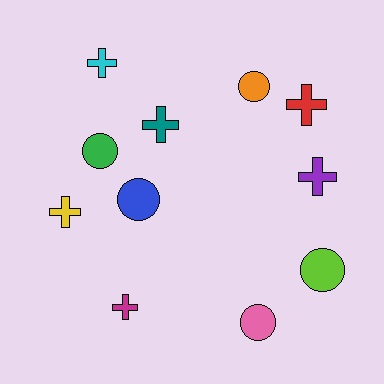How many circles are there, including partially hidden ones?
There are 5 circles.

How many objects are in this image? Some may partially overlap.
There are 11 objects.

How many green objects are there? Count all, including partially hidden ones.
There is 1 green object.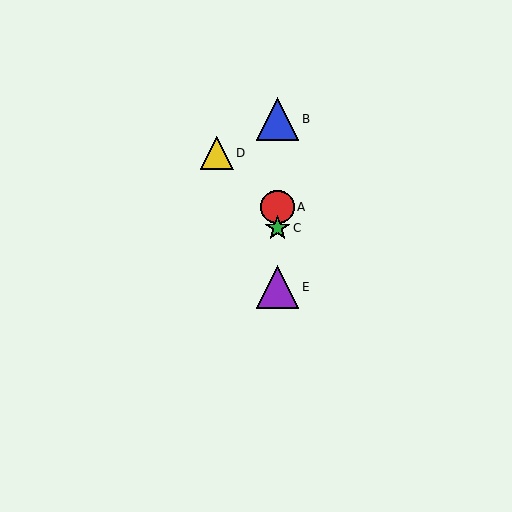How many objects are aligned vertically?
4 objects (A, B, C, E) are aligned vertically.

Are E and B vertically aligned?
Yes, both are at x≈278.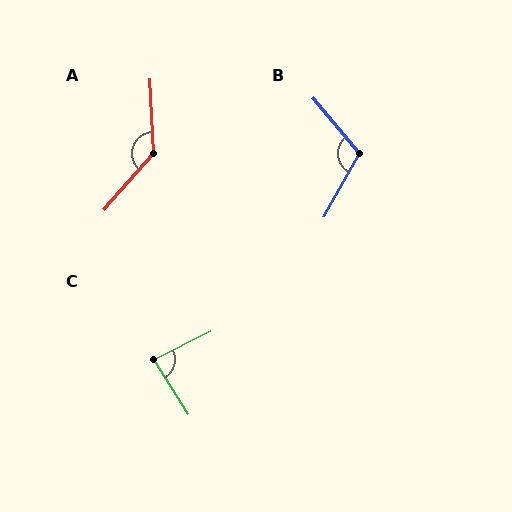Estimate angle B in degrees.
Approximately 110 degrees.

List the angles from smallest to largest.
C (84°), B (110°), A (137°).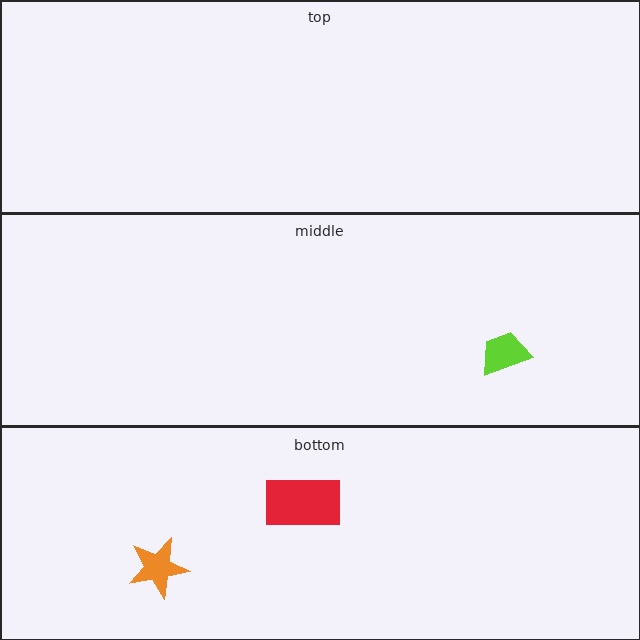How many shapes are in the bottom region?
2.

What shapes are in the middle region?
The lime trapezoid.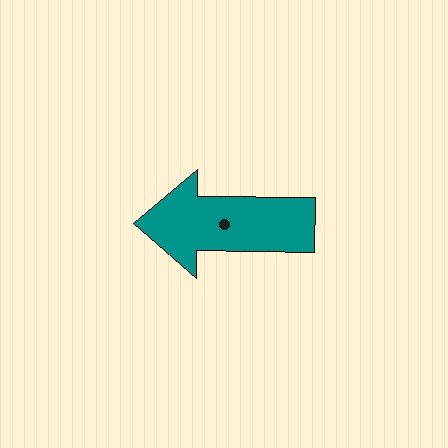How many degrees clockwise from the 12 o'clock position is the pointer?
Approximately 271 degrees.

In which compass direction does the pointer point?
West.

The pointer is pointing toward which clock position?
Roughly 9 o'clock.